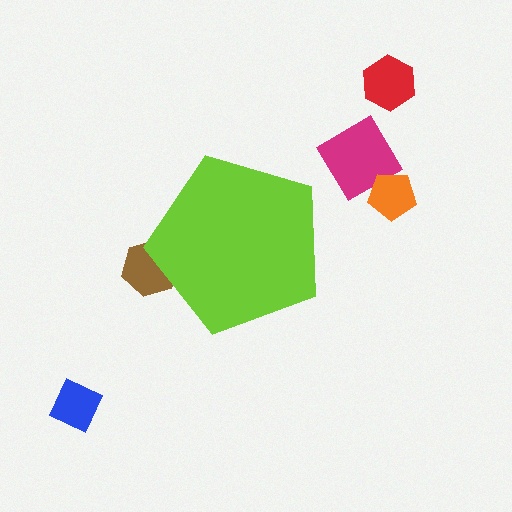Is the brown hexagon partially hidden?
Yes, the brown hexagon is partially hidden behind the lime pentagon.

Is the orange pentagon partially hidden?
No, the orange pentagon is fully visible.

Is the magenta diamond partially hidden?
No, the magenta diamond is fully visible.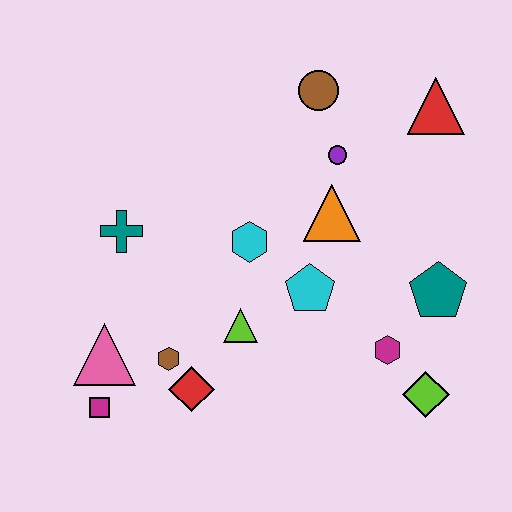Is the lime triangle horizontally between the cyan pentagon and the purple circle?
No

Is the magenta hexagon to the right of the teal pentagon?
No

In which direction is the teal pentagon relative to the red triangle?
The teal pentagon is below the red triangle.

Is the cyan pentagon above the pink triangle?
Yes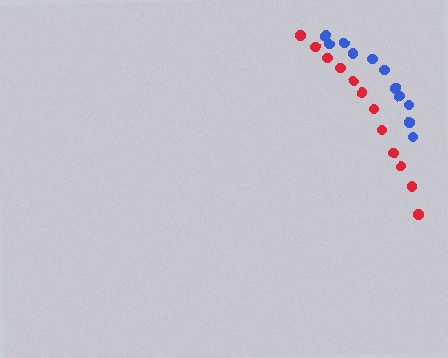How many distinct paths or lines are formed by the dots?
There are 2 distinct paths.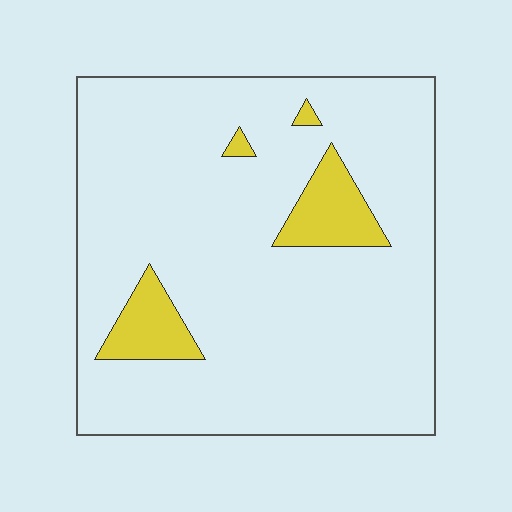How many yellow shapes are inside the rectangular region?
4.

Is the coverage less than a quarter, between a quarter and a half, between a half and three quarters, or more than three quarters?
Less than a quarter.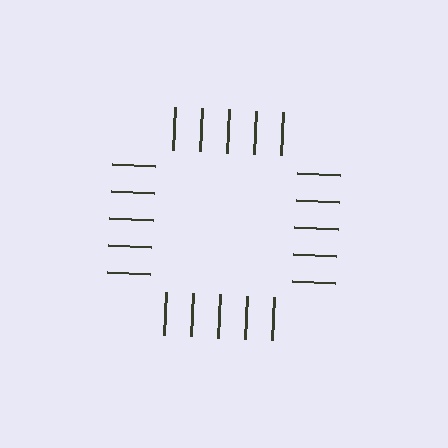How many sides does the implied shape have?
4 sides — the line-ends trace a square.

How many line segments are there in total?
20 — 5 along each of the 4 edges.